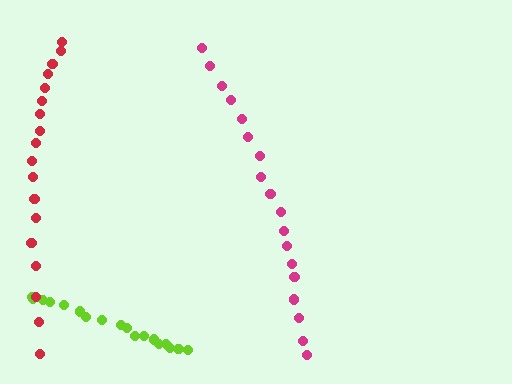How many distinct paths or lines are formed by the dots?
There are 3 distinct paths.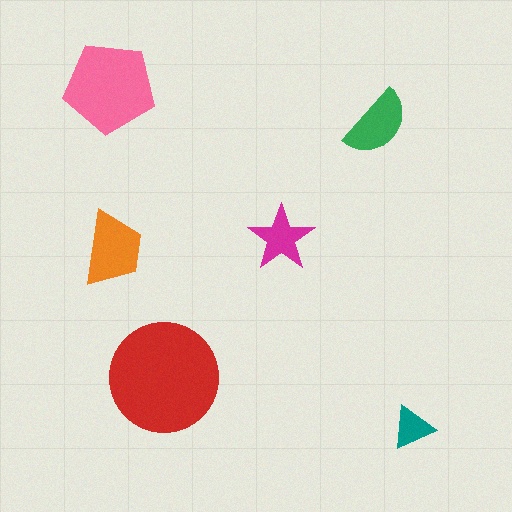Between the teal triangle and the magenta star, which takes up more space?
The magenta star.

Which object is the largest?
The red circle.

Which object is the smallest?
The teal triangle.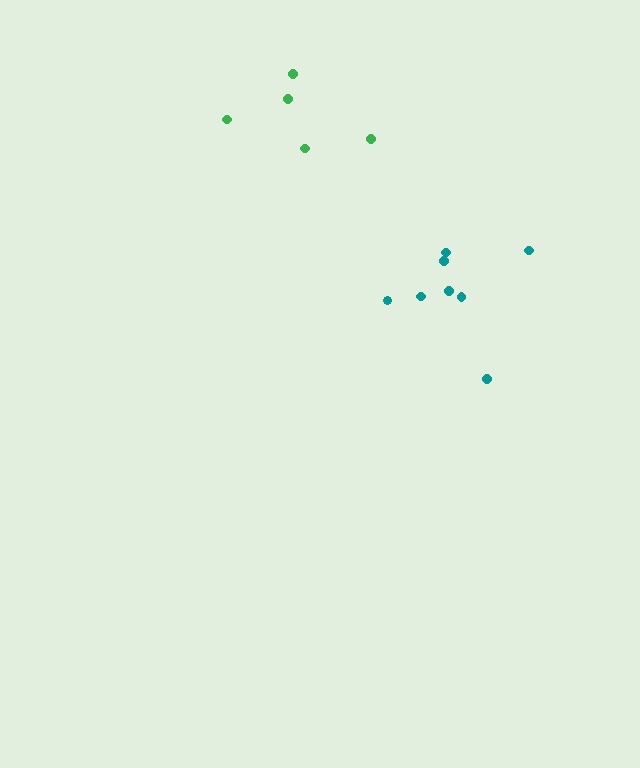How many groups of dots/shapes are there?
There are 2 groups.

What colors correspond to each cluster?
The clusters are colored: green, teal.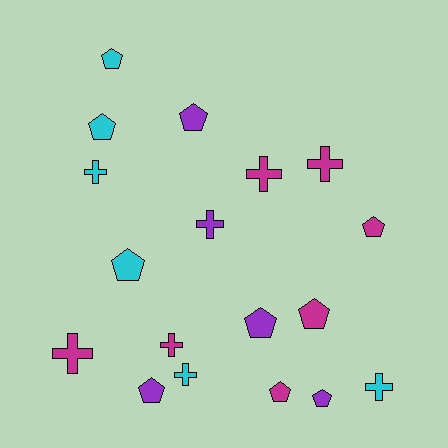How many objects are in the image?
There are 18 objects.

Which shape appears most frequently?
Pentagon, with 10 objects.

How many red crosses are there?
There are no red crosses.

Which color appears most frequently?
Magenta, with 7 objects.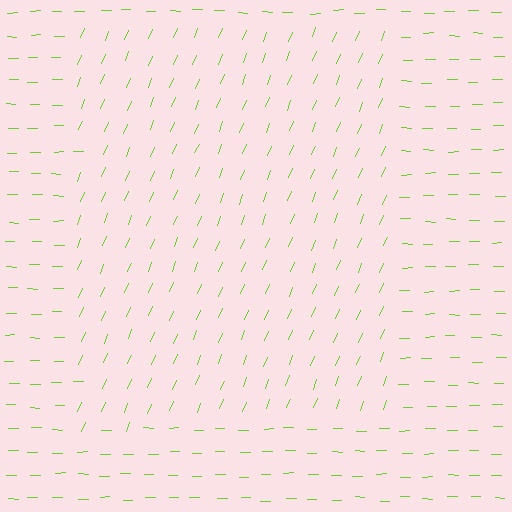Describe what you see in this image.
The image is filled with small lime line segments. A rectangle region in the image has lines oriented differently from the surrounding lines, creating a visible texture boundary.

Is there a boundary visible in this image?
Yes, there is a texture boundary formed by a change in line orientation.